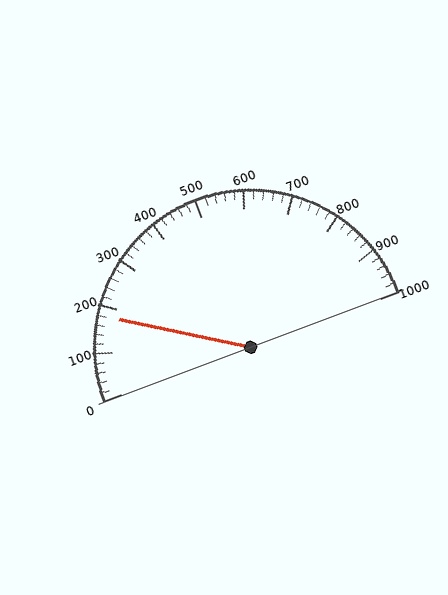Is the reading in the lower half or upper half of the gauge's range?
The reading is in the lower half of the range (0 to 1000).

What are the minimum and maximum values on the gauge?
The gauge ranges from 0 to 1000.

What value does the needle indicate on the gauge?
The needle indicates approximately 180.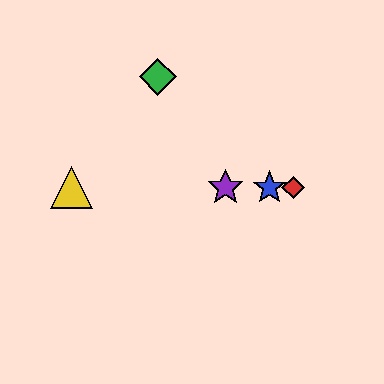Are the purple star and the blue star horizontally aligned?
Yes, both are at y≈187.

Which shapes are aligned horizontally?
The red diamond, the blue star, the yellow triangle, the purple star are aligned horizontally.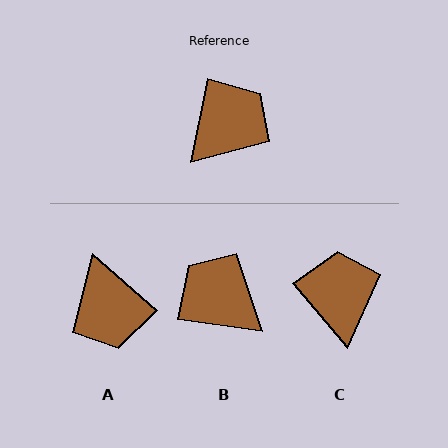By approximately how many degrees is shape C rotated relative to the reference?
Approximately 52 degrees counter-clockwise.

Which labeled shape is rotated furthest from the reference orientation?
A, about 120 degrees away.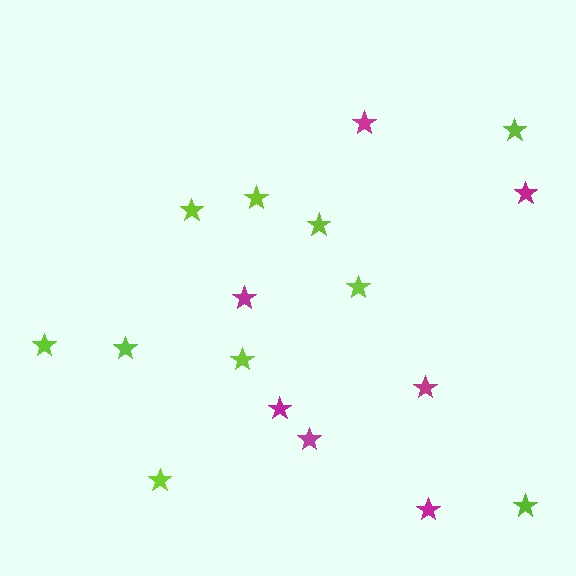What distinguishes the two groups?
There are 2 groups: one group of magenta stars (7) and one group of lime stars (10).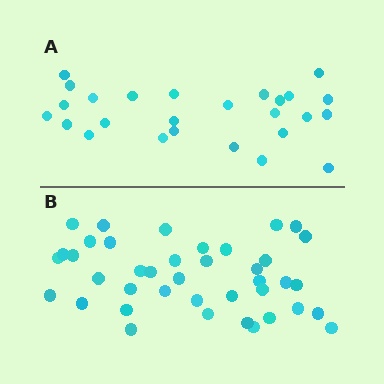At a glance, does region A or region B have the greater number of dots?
Region B (the bottom region) has more dots.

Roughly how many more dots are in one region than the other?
Region B has approximately 15 more dots than region A.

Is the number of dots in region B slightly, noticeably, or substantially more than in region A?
Region B has substantially more. The ratio is roughly 1.5 to 1.